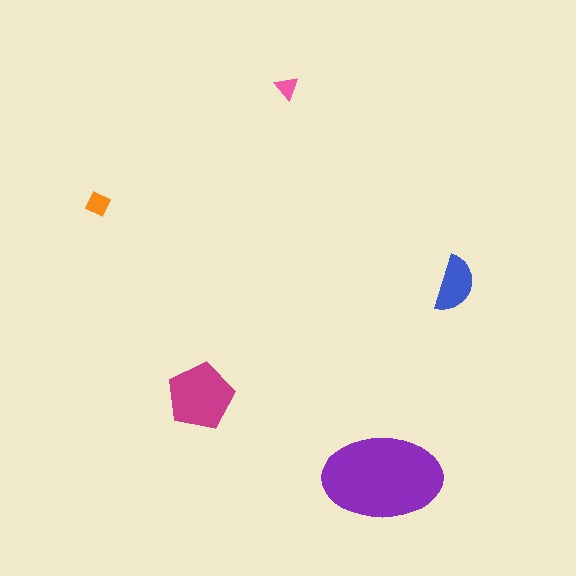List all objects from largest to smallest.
The purple ellipse, the magenta pentagon, the blue semicircle, the orange diamond, the pink triangle.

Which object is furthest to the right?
The blue semicircle is rightmost.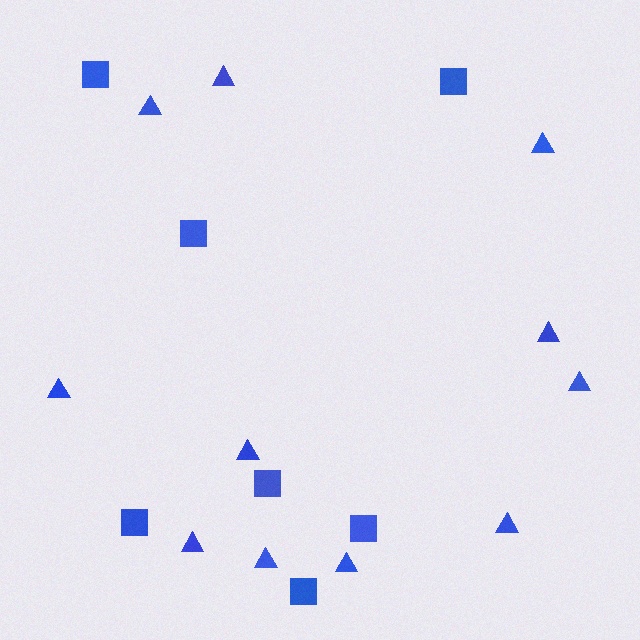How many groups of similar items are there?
There are 2 groups: one group of squares (7) and one group of triangles (11).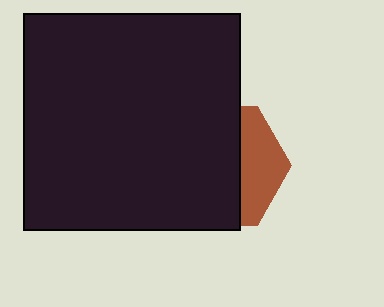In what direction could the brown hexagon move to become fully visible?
The brown hexagon could move right. That would shift it out from behind the black square entirely.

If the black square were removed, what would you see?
You would see the complete brown hexagon.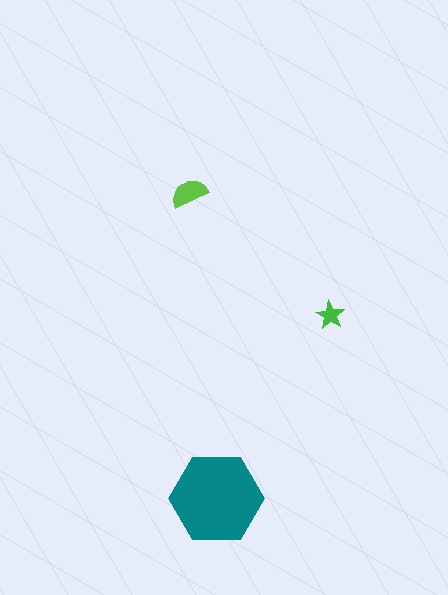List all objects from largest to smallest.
The teal hexagon, the lime semicircle, the green star.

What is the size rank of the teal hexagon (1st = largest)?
1st.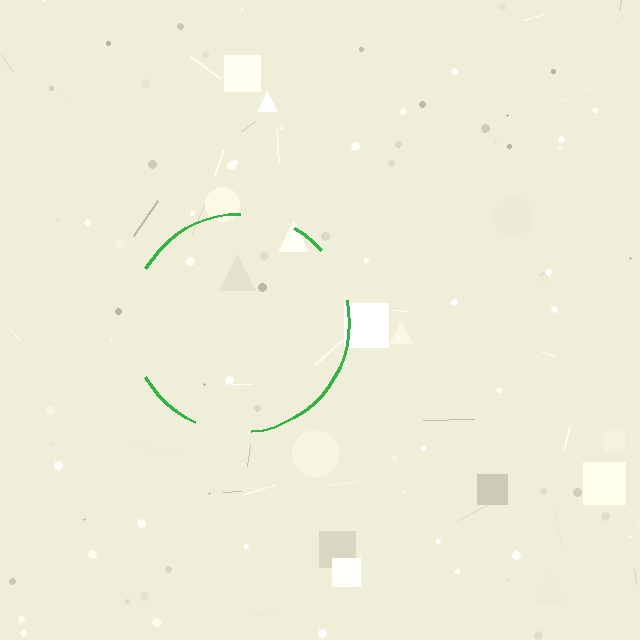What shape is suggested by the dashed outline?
The dashed outline suggests a circle.